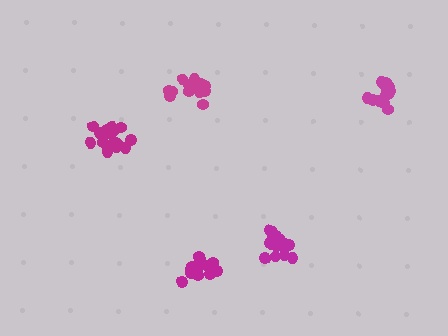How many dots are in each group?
Group 1: 19 dots, Group 2: 14 dots, Group 3: 14 dots, Group 4: 14 dots, Group 5: 13 dots (74 total).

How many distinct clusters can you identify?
There are 5 distinct clusters.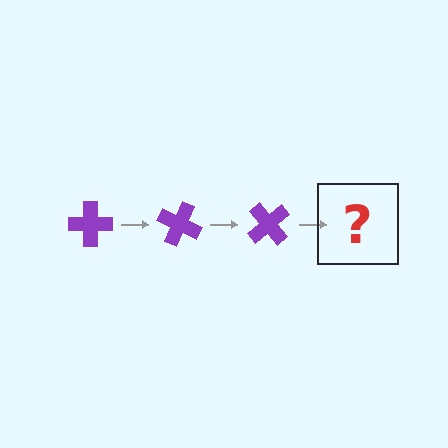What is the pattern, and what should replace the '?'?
The pattern is that the cross rotates 25 degrees each step. The '?' should be a purple cross rotated 75 degrees.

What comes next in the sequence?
The next element should be a purple cross rotated 75 degrees.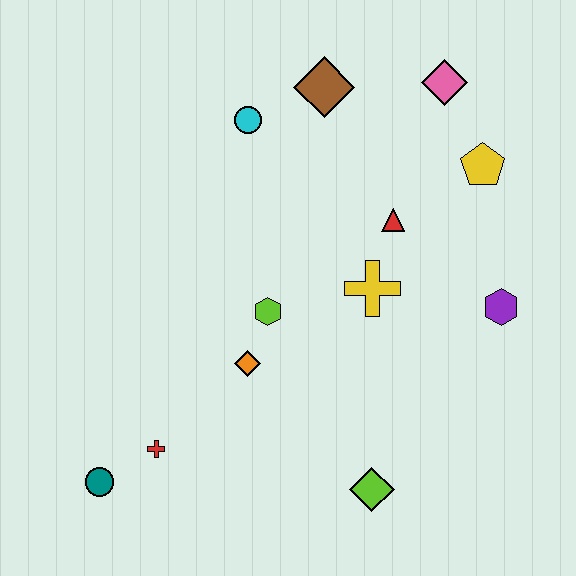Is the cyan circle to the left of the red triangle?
Yes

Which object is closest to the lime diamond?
The orange diamond is closest to the lime diamond.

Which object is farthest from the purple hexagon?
The teal circle is farthest from the purple hexagon.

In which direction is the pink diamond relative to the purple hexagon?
The pink diamond is above the purple hexagon.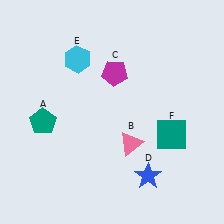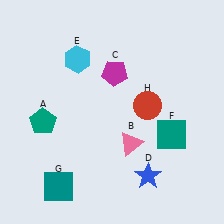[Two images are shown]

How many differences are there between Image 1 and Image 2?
There are 2 differences between the two images.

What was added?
A teal square (G), a red circle (H) were added in Image 2.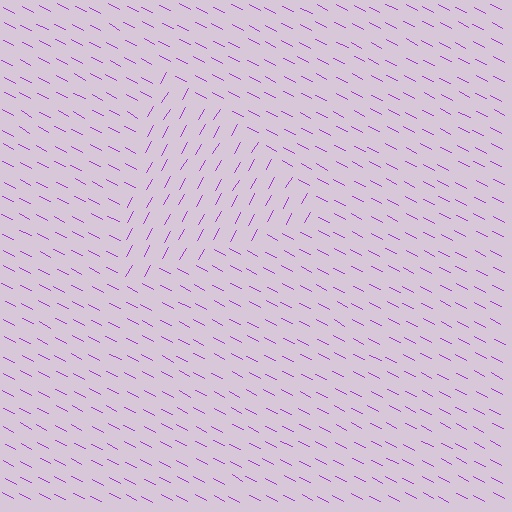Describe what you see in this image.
The image is filled with small purple line segments. A triangle region in the image has lines oriented differently from the surrounding lines, creating a visible texture boundary.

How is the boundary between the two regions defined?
The boundary is defined purely by a change in line orientation (approximately 88 degrees difference). All lines are the same color and thickness.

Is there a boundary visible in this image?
Yes, there is a texture boundary formed by a change in line orientation.